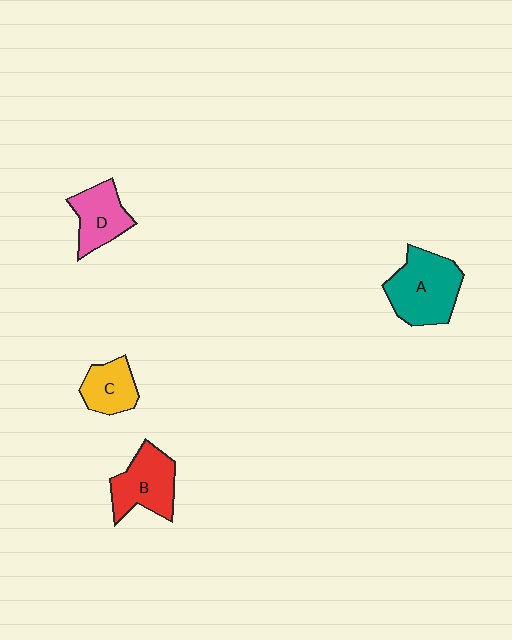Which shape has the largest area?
Shape A (teal).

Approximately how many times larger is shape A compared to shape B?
Approximately 1.3 times.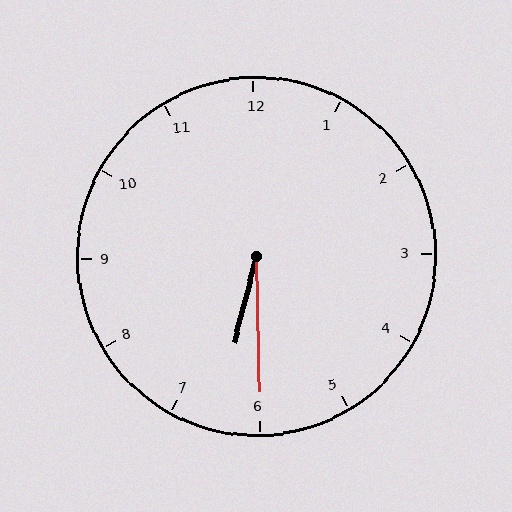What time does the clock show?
6:30.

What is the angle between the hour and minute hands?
Approximately 15 degrees.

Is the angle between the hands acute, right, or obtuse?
It is acute.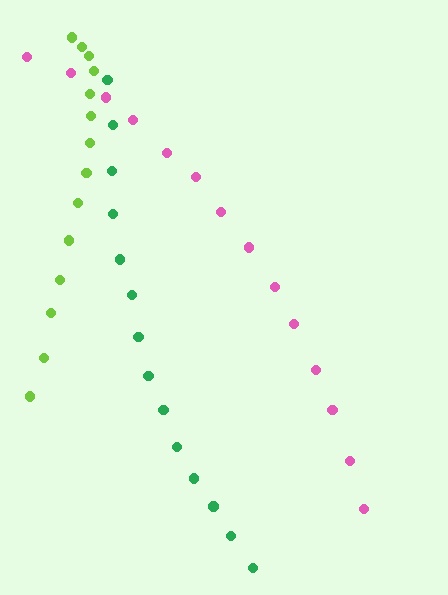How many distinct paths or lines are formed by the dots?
There are 3 distinct paths.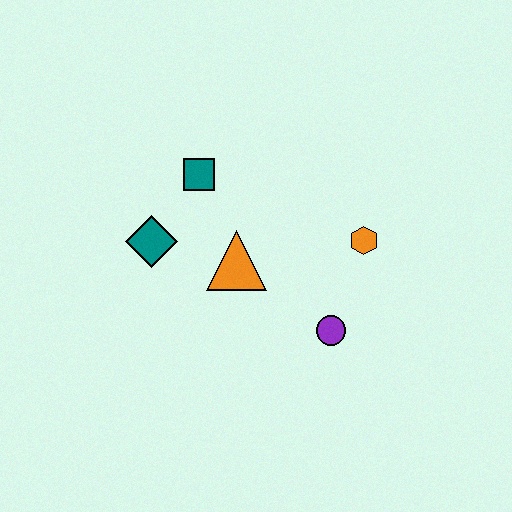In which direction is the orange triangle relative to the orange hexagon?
The orange triangle is to the left of the orange hexagon.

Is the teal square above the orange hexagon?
Yes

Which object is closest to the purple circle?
The orange hexagon is closest to the purple circle.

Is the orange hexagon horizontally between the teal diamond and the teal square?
No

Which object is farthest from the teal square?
The purple circle is farthest from the teal square.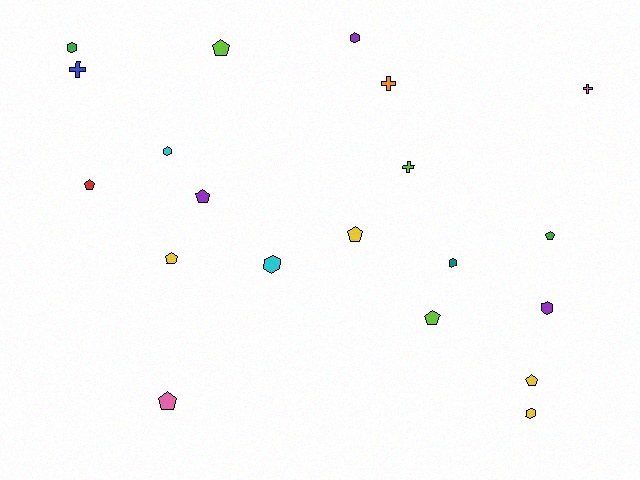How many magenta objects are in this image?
There are no magenta objects.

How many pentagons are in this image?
There are 9 pentagons.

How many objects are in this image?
There are 20 objects.